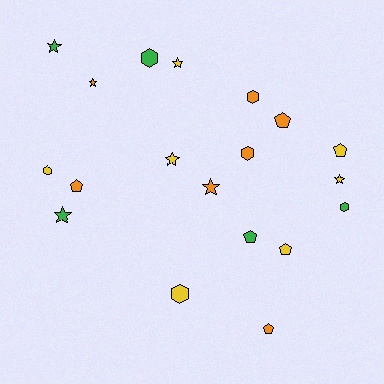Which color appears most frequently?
Orange, with 7 objects.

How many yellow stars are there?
There are 3 yellow stars.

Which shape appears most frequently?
Star, with 7 objects.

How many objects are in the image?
There are 19 objects.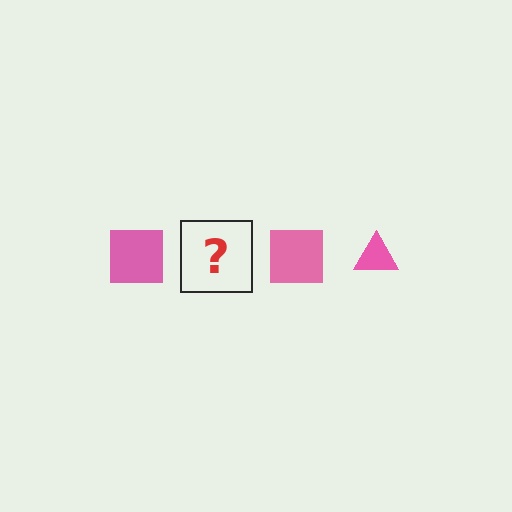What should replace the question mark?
The question mark should be replaced with a pink triangle.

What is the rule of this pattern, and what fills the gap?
The rule is that the pattern cycles through square, triangle shapes in pink. The gap should be filled with a pink triangle.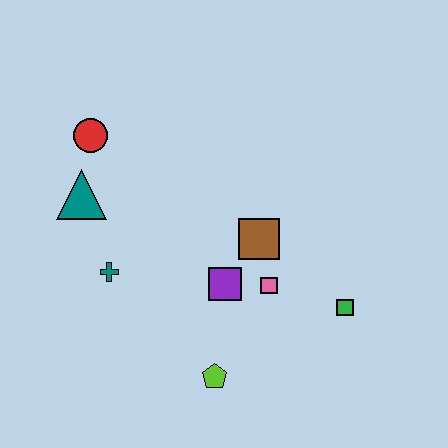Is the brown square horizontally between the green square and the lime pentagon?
Yes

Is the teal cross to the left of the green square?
Yes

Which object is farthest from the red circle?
The green square is farthest from the red circle.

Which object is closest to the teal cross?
The teal triangle is closest to the teal cross.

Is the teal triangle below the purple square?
No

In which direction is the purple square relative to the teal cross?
The purple square is to the right of the teal cross.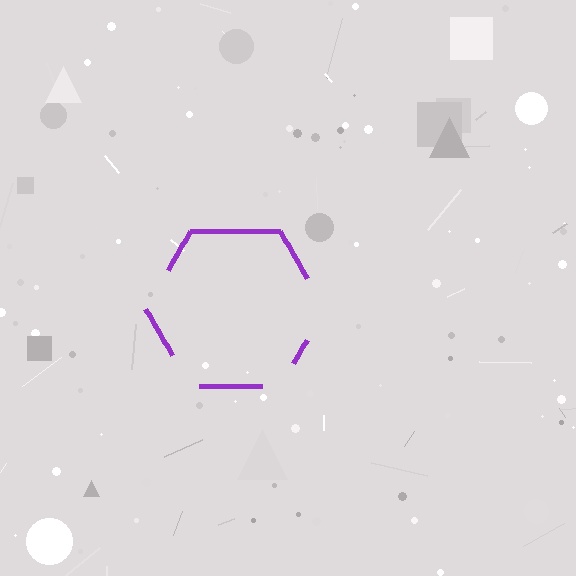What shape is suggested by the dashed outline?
The dashed outline suggests a hexagon.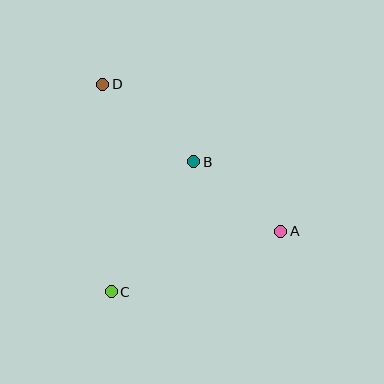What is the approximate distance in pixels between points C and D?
The distance between C and D is approximately 208 pixels.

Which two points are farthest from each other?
Points A and D are farthest from each other.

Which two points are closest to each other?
Points A and B are closest to each other.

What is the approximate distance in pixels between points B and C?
The distance between B and C is approximately 154 pixels.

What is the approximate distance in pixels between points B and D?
The distance between B and D is approximately 119 pixels.